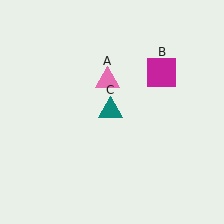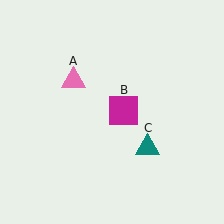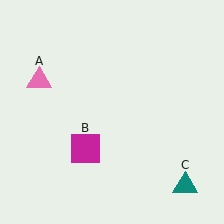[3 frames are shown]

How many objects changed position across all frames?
3 objects changed position: pink triangle (object A), magenta square (object B), teal triangle (object C).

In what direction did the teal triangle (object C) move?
The teal triangle (object C) moved down and to the right.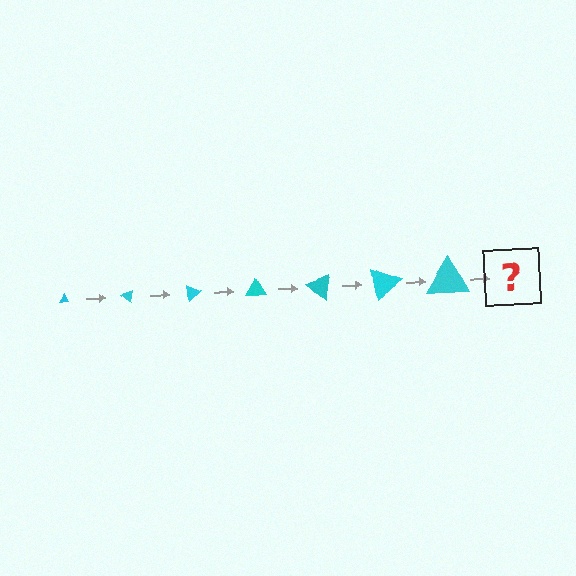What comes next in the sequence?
The next element should be a triangle, larger than the previous one and rotated 280 degrees from the start.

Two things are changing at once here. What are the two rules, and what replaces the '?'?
The two rules are that the triangle grows larger each step and it rotates 40 degrees each step. The '?' should be a triangle, larger than the previous one and rotated 280 degrees from the start.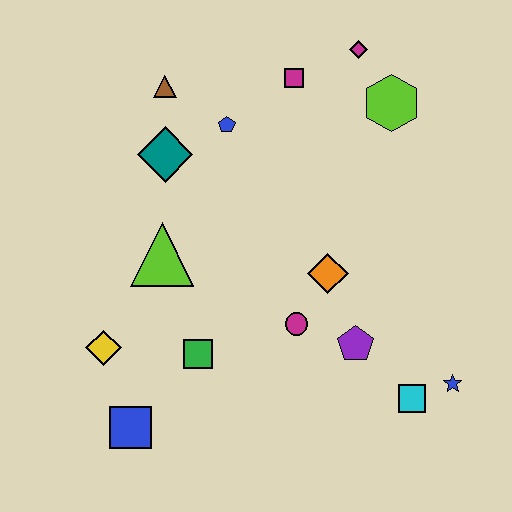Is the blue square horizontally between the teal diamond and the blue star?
No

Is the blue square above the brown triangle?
No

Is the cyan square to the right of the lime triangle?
Yes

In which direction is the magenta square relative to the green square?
The magenta square is above the green square.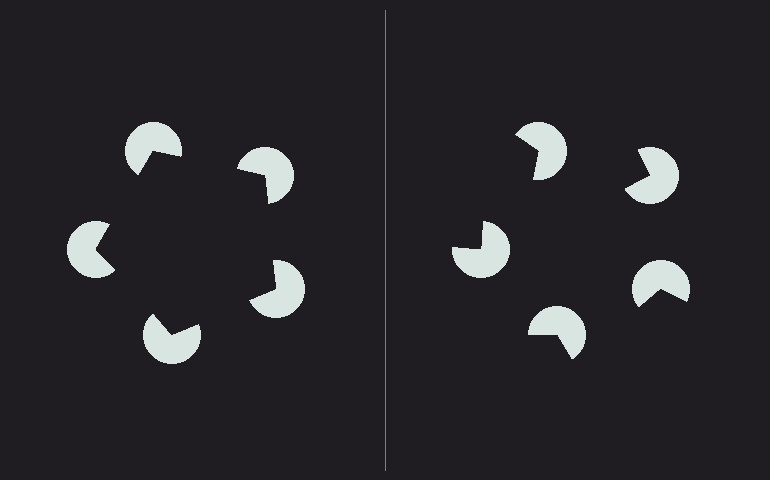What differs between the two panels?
The pac-man discs are positioned identically on both sides; only the wedge orientations differ. On the left they align to a pentagon; on the right they are misaligned.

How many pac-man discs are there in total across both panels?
10 — 5 on each side.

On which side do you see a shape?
An illusory pentagon appears on the left side. On the right side the wedge cuts are rotated, so no coherent shape forms.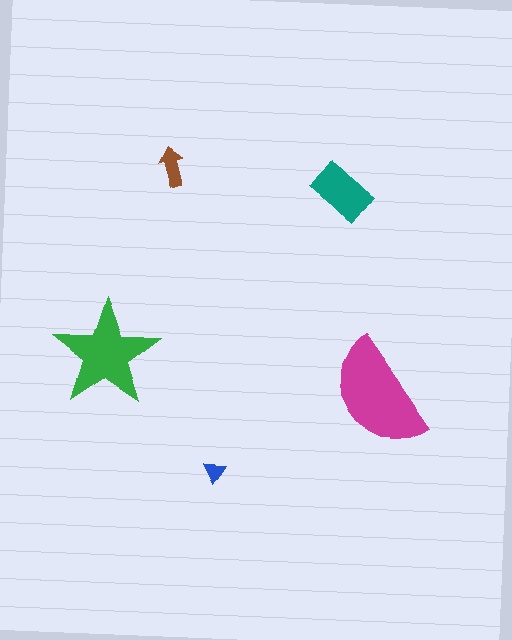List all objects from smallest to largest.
The blue triangle, the brown arrow, the teal rectangle, the green star, the magenta semicircle.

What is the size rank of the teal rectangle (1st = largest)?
3rd.